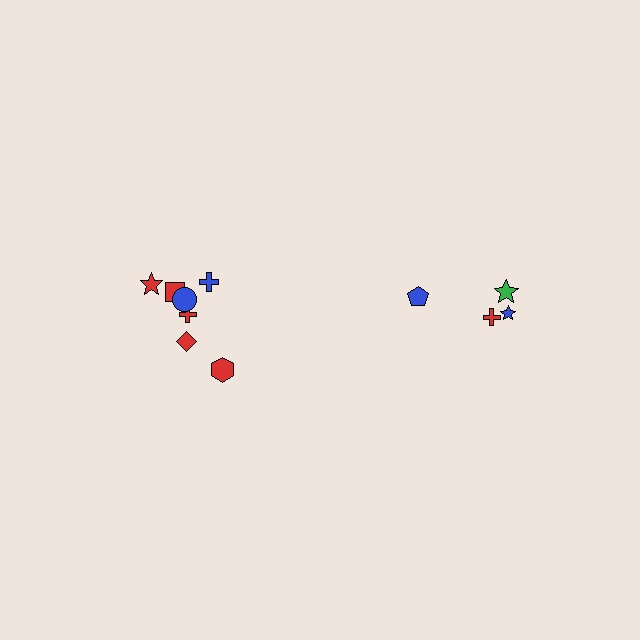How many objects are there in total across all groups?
There are 11 objects.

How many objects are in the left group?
There are 7 objects.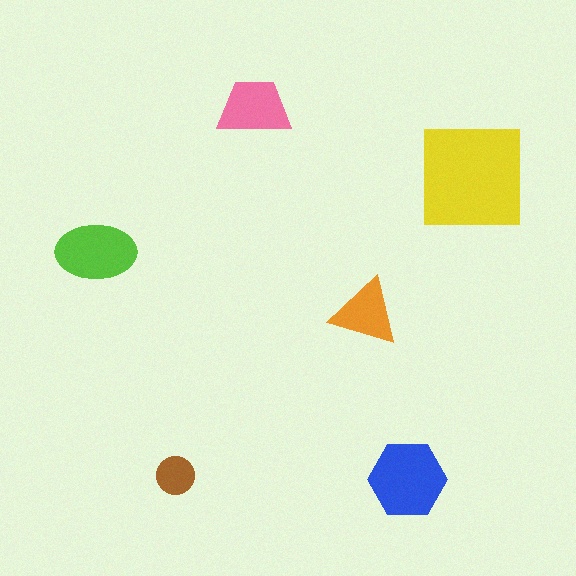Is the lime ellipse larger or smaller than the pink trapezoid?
Larger.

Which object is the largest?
The yellow square.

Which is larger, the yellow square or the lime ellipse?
The yellow square.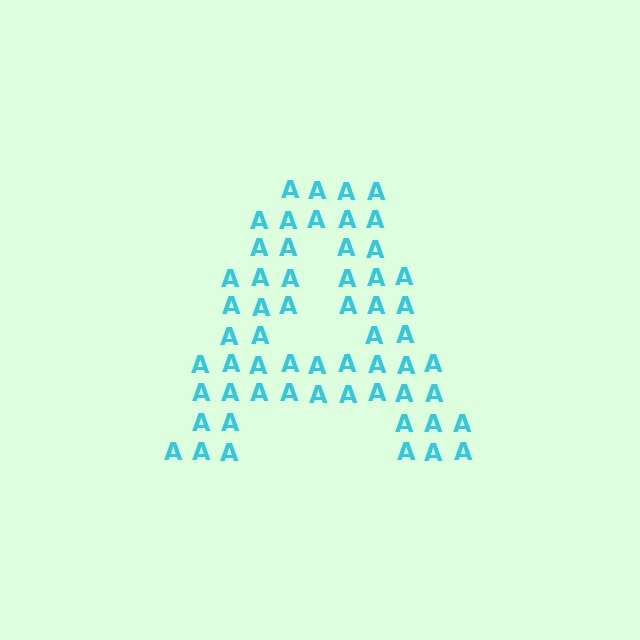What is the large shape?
The large shape is the letter A.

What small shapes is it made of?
It is made of small letter A's.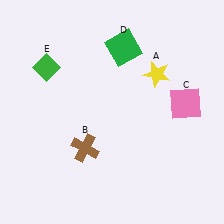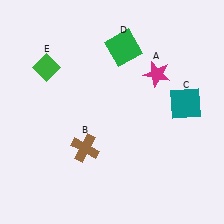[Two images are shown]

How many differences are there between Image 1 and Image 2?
There are 2 differences between the two images.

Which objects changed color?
A changed from yellow to magenta. C changed from pink to teal.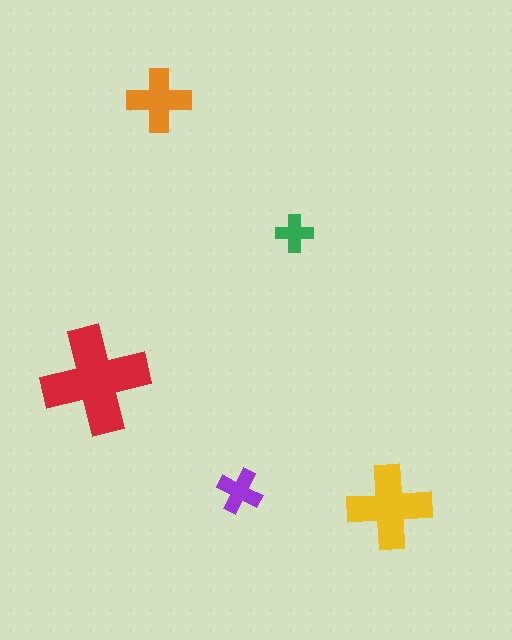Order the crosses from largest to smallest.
the red one, the yellow one, the orange one, the purple one, the green one.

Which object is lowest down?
The yellow cross is bottommost.